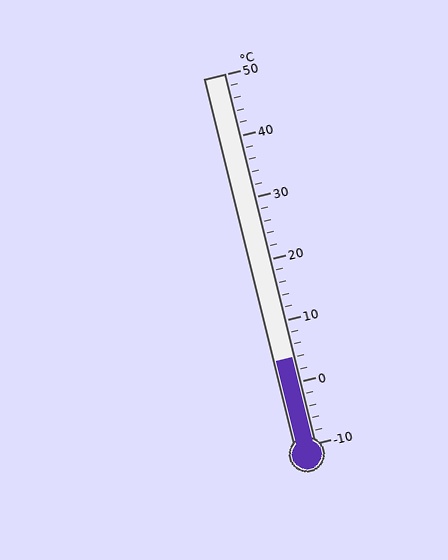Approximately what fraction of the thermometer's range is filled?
The thermometer is filled to approximately 25% of its range.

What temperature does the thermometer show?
The thermometer shows approximately 4°C.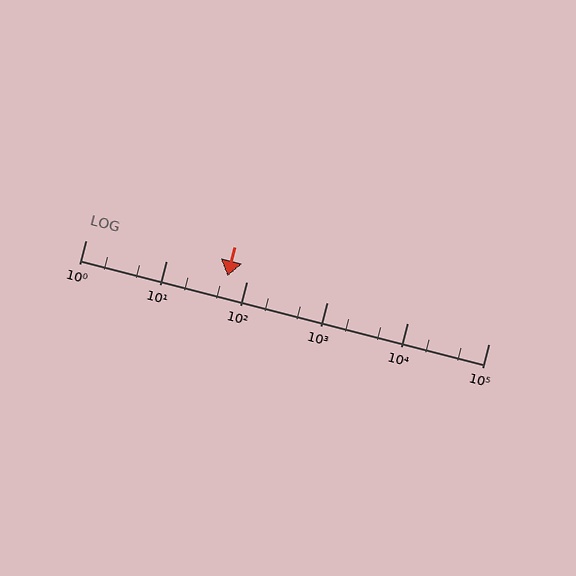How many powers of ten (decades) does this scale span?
The scale spans 5 decades, from 1 to 100000.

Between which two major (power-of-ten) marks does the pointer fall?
The pointer is between 10 and 100.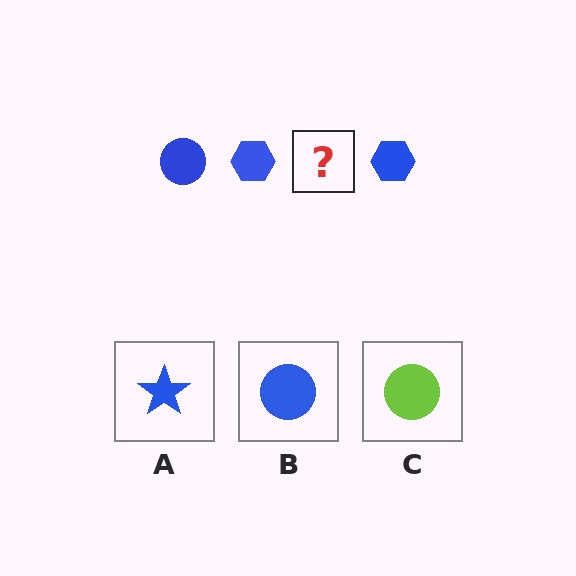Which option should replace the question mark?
Option B.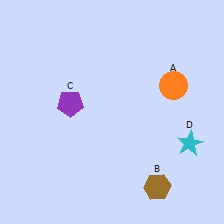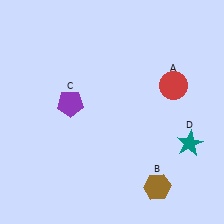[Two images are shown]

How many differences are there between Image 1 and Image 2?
There are 2 differences between the two images.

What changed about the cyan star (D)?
In Image 1, D is cyan. In Image 2, it changed to teal.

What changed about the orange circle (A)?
In Image 1, A is orange. In Image 2, it changed to red.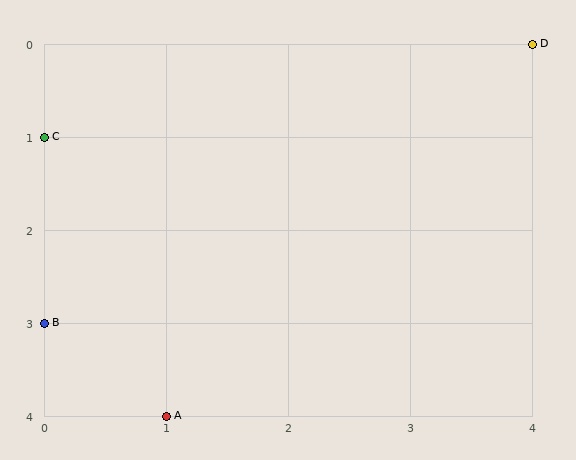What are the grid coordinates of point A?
Point A is at grid coordinates (1, 4).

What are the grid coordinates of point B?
Point B is at grid coordinates (0, 3).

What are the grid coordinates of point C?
Point C is at grid coordinates (0, 1).